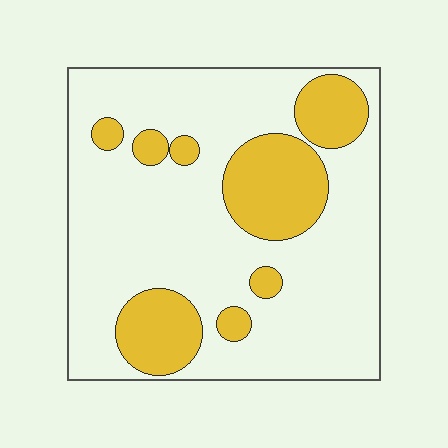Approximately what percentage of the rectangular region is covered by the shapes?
Approximately 25%.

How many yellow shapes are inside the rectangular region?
8.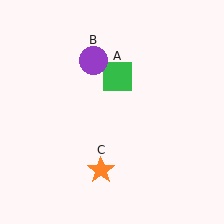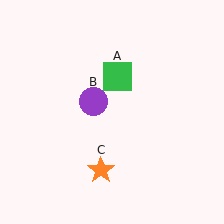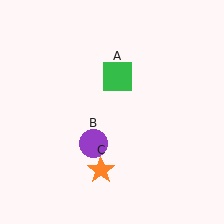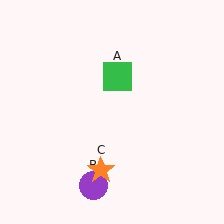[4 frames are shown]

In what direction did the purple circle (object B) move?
The purple circle (object B) moved down.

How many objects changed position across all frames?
1 object changed position: purple circle (object B).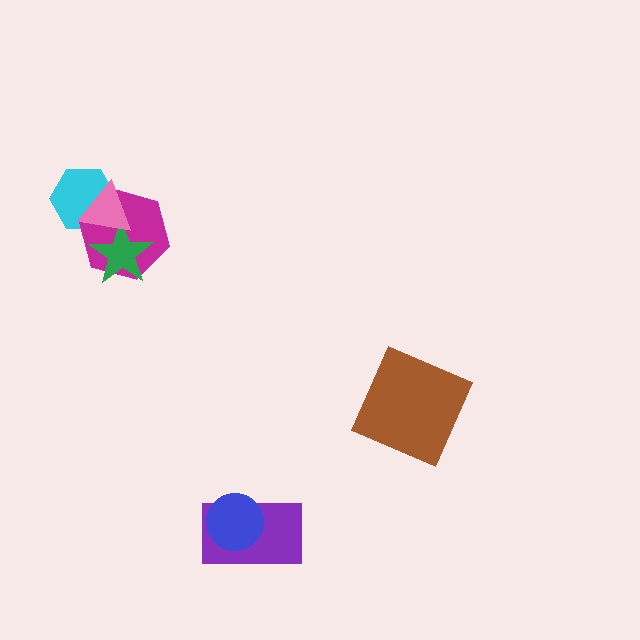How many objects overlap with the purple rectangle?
1 object overlaps with the purple rectangle.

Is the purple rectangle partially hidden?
Yes, it is partially covered by another shape.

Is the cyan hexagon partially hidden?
Yes, it is partially covered by another shape.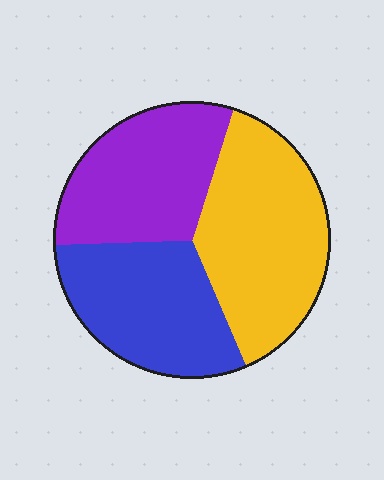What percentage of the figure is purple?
Purple takes up about one third (1/3) of the figure.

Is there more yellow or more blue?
Yellow.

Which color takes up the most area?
Yellow, at roughly 40%.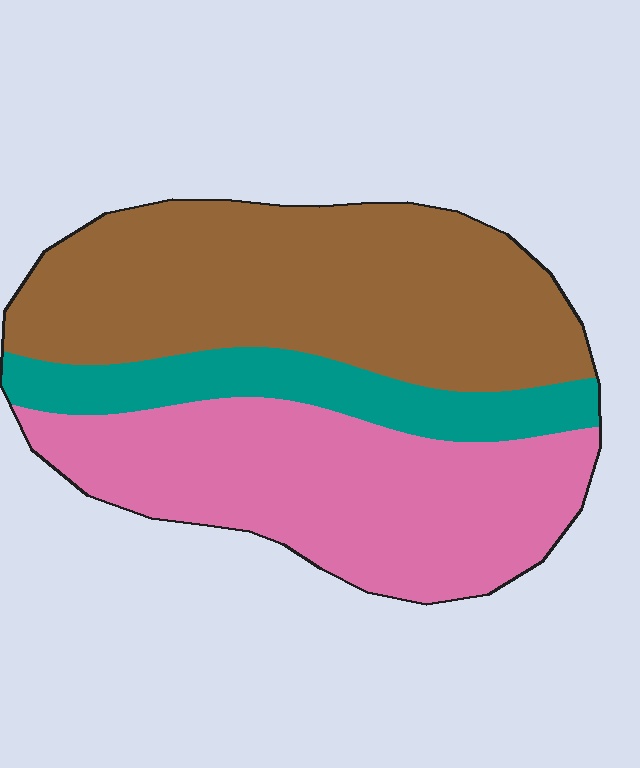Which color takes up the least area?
Teal, at roughly 15%.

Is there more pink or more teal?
Pink.